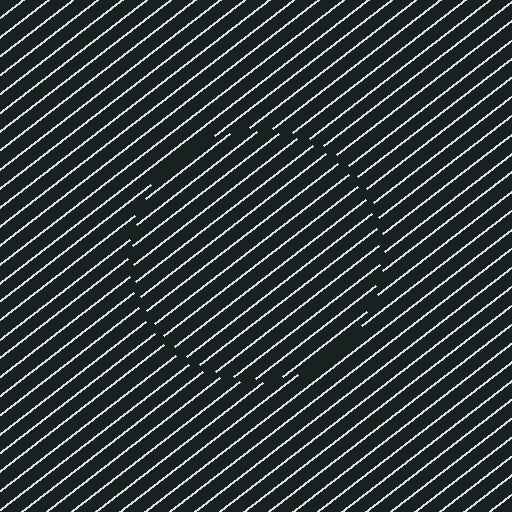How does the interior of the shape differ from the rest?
The interior of the shape contains the same grating, shifted by half a period — the contour is defined by the phase discontinuity where line-ends from the inner and outer gratings abut.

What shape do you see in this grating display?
An illusory circle. The interior of the shape contains the same grating, shifted by half a period — the contour is defined by the phase discontinuity where line-ends from the inner and outer gratings abut.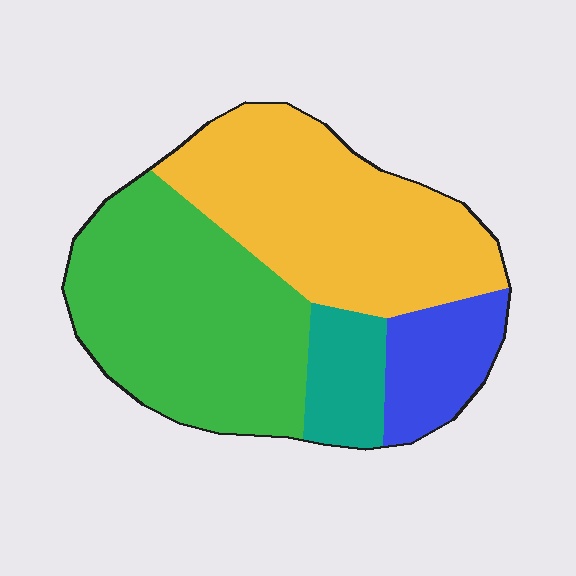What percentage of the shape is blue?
Blue covers roughly 10% of the shape.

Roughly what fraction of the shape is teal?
Teal covers 10% of the shape.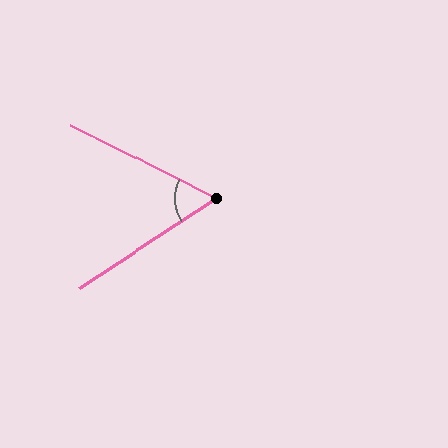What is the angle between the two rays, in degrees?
Approximately 60 degrees.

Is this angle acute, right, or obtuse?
It is acute.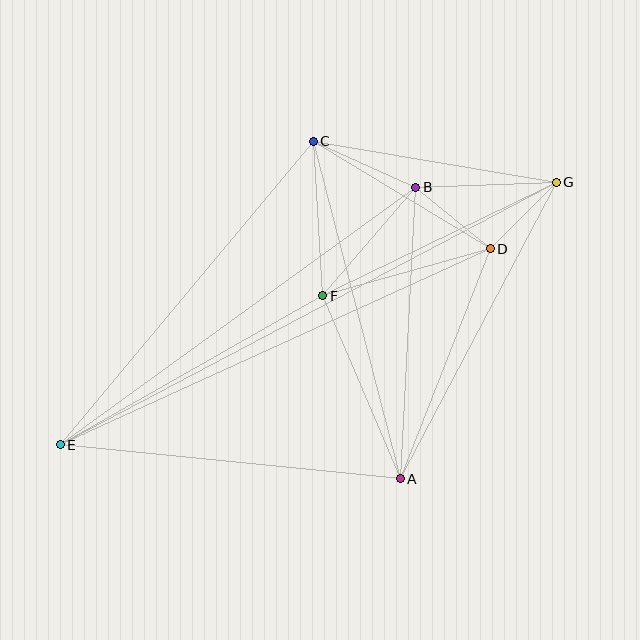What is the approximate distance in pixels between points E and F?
The distance between E and F is approximately 302 pixels.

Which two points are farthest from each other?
Points E and G are farthest from each other.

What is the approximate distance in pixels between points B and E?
The distance between B and E is approximately 439 pixels.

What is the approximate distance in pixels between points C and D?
The distance between C and D is approximately 207 pixels.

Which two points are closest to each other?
Points D and G are closest to each other.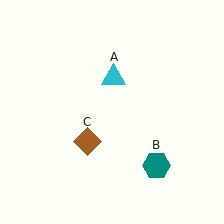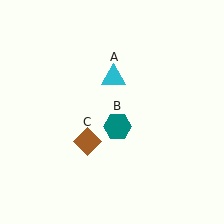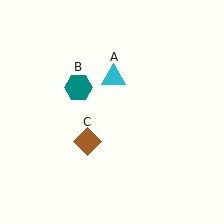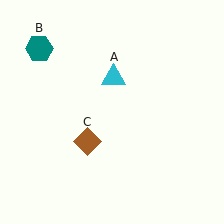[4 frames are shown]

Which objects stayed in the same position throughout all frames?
Cyan triangle (object A) and brown diamond (object C) remained stationary.